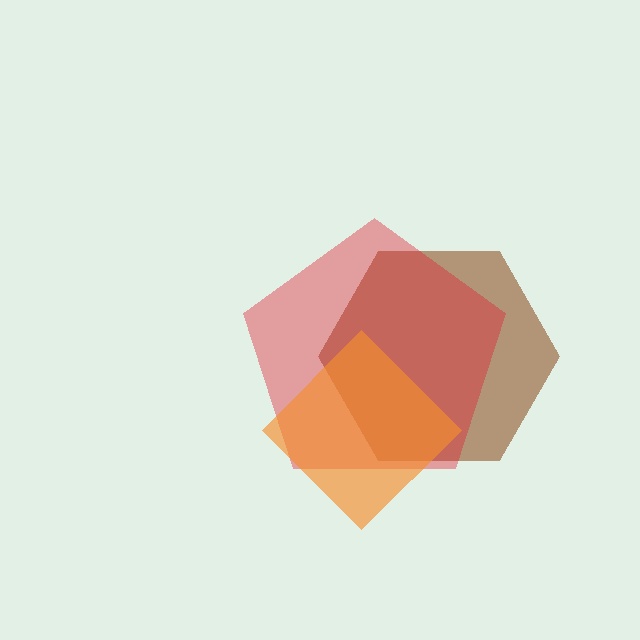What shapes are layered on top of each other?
The layered shapes are: a brown hexagon, a red pentagon, an orange diamond.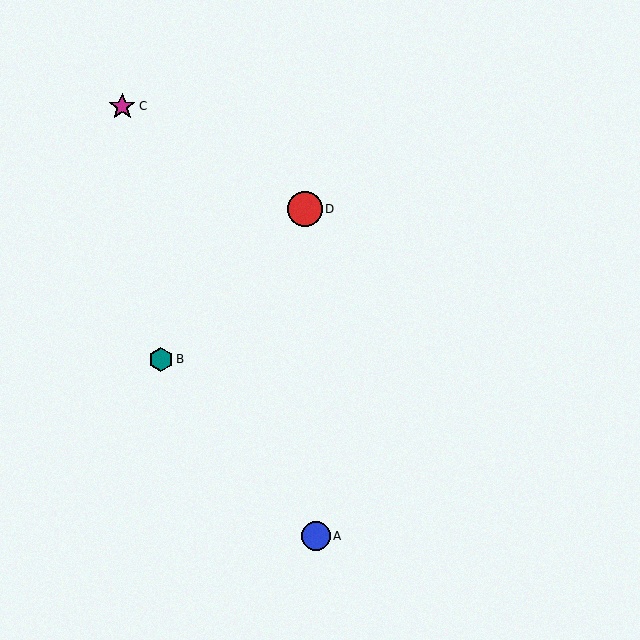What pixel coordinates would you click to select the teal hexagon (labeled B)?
Click at (161, 359) to select the teal hexagon B.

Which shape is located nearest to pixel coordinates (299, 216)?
The red circle (labeled D) at (305, 209) is nearest to that location.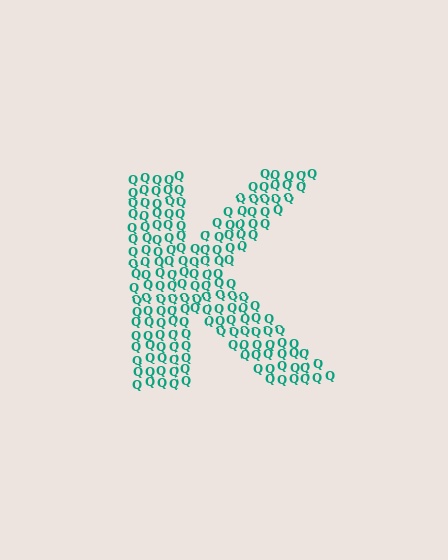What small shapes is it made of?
It is made of small letter Q's.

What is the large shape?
The large shape is the letter K.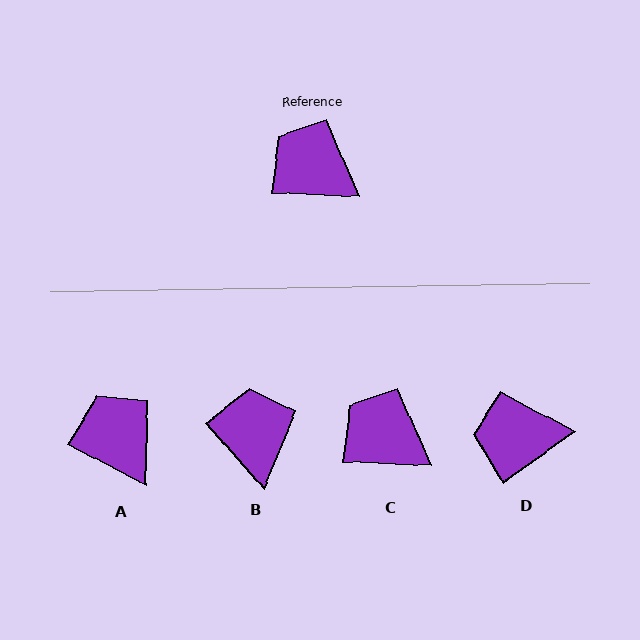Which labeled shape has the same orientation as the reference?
C.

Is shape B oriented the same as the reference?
No, it is off by about 46 degrees.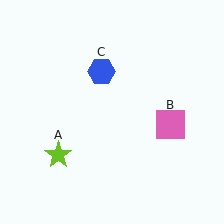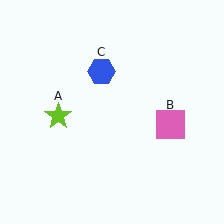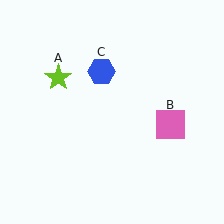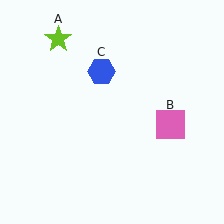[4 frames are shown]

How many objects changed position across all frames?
1 object changed position: lime star (object A).